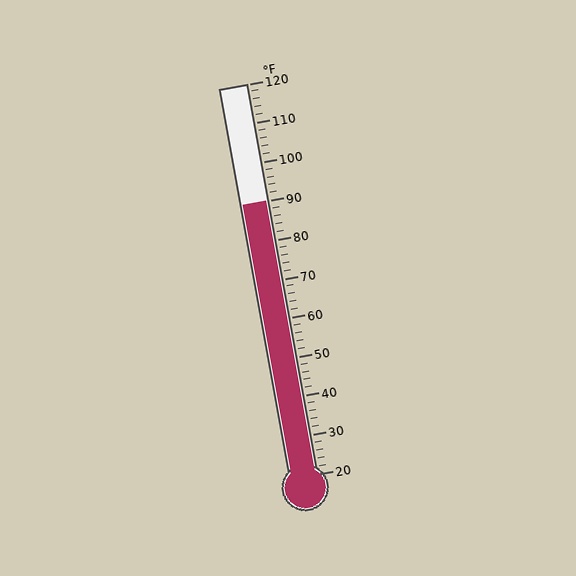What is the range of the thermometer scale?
The thermometer scale ranges from 20°F to 120°F.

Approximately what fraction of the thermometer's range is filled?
The thermometer is filled to approximately 70% of its range.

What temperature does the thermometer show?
The thermometer shows approximately 90°F.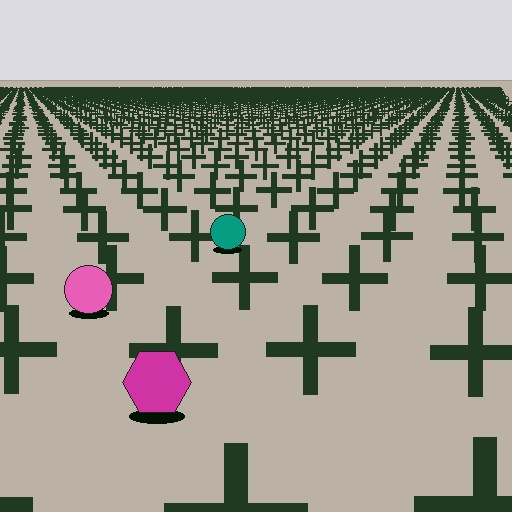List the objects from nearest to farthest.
From nearest to farthest: the magenta hexagon, the pink circle, the teal circle.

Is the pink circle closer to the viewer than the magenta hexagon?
No. The magenta hexagon is closer — you can tell from the texture gradient: the ground texture is coarser near it.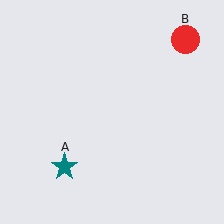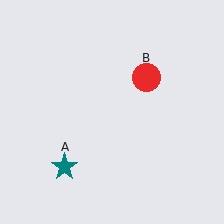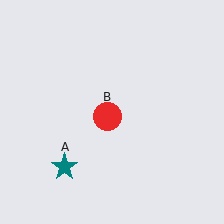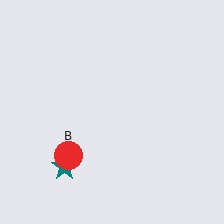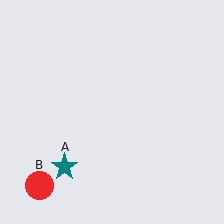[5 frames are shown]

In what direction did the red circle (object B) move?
The red circle (object B) moved down and to the left.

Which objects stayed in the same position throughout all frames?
Teal star (object A) remained stationary.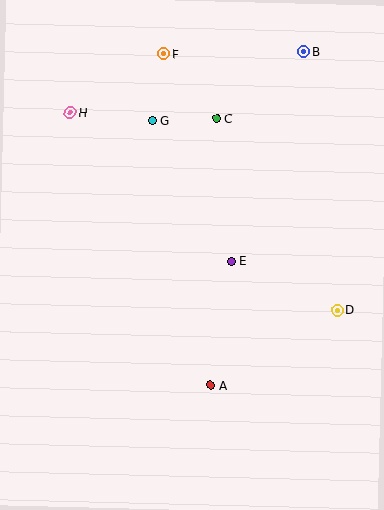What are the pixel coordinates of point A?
Point A is at (211, 385).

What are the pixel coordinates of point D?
Point D is at (337, 310).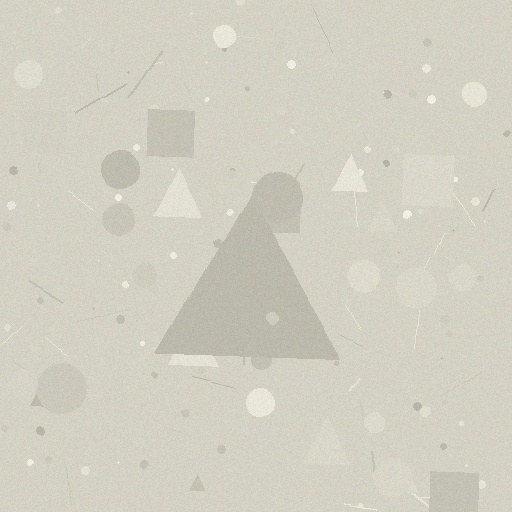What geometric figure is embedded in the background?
A triangle is embedded in the background.